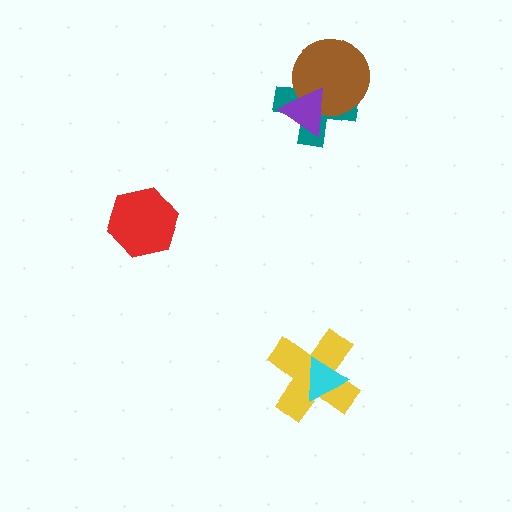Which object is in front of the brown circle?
The purple triangle is in front of the brown circle.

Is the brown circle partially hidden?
Yes, it is partially covered by another shape.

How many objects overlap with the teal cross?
2 objects overlap with the teal cross.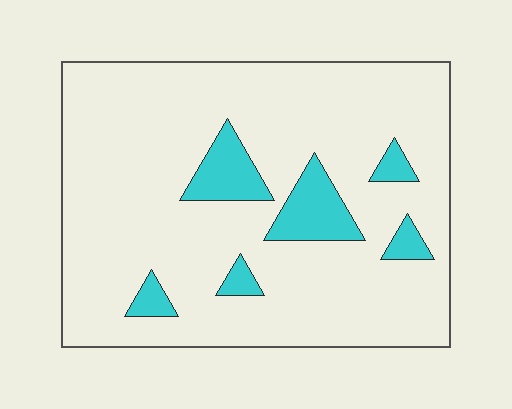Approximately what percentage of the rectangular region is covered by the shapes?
Approximately 10%.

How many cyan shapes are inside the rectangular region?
6.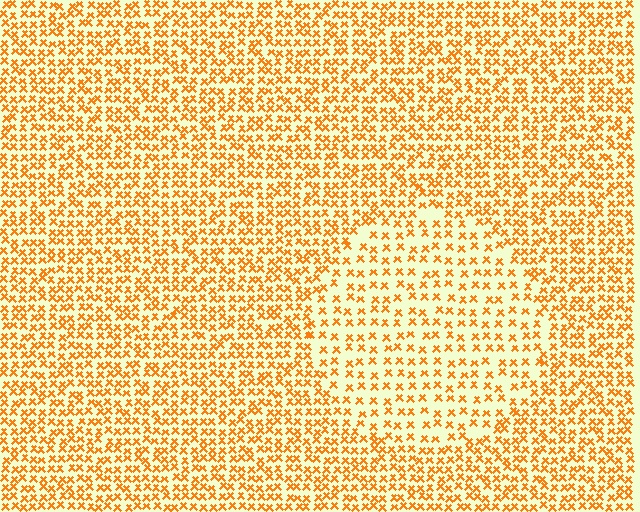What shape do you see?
I see a circle.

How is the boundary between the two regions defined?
The boundary is defined by a change in element density (approximately 1.8x ratio). All elements are the same color, size, and shape.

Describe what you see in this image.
The image contains small orange elements arranged at two different densities. A circle-shaped region is visible where the elements are less densely packed than the surrounding area.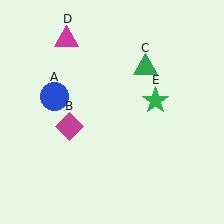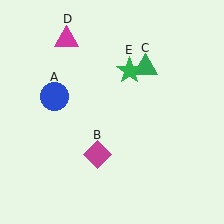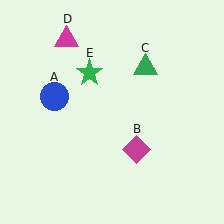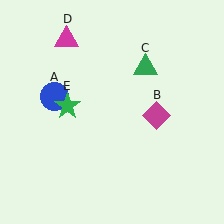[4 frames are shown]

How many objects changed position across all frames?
2 objects changed position: magenta diamond (object B), green star (object E).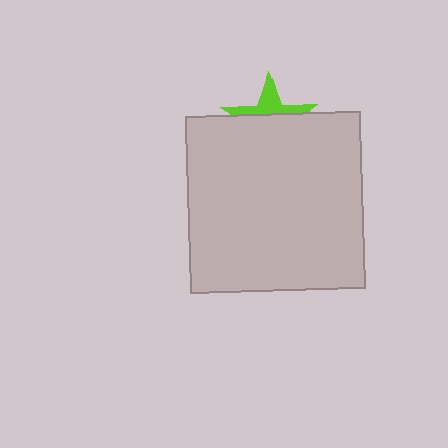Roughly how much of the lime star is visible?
A small part of it is visible (roughly 37%).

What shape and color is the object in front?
The object in front is a light gray rectangle.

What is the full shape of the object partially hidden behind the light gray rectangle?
The partially hidden object is a lime star.